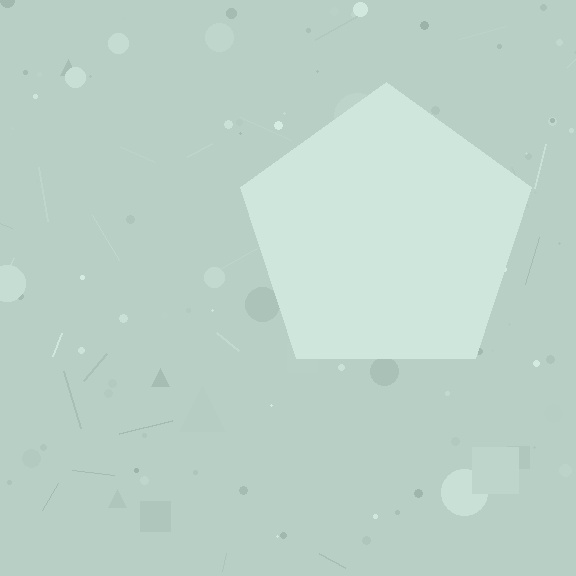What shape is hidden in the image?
A pentagon is hidden in the image.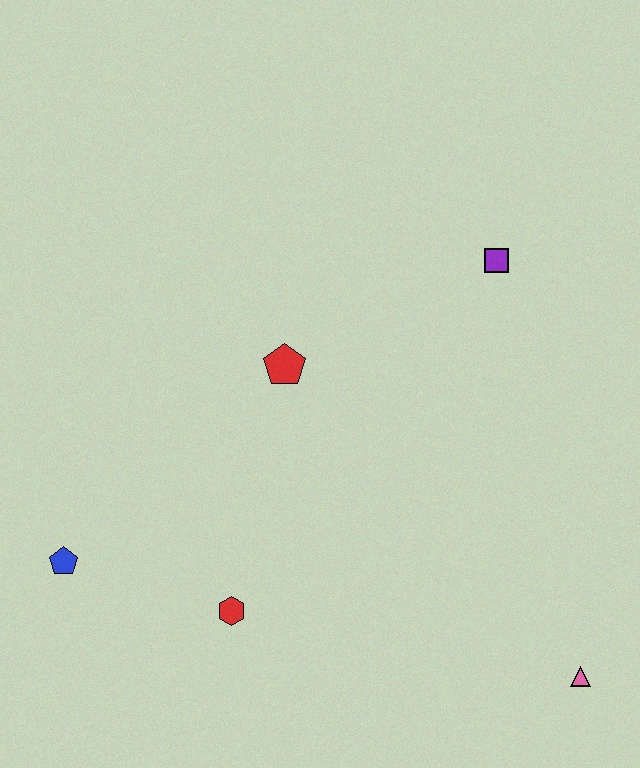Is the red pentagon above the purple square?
No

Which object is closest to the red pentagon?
The purple square is closest to the red pentagon.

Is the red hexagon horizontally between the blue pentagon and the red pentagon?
Yes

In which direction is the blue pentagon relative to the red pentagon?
The blue pentagon is to the left of the red pentagon.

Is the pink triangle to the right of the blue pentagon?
Yes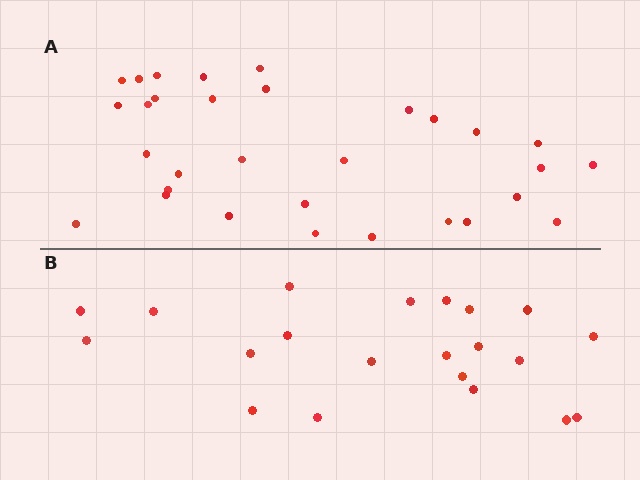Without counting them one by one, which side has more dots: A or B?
Region A (the top region) has more dots.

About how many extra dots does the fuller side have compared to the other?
Region A has roughly 10 or so more dots than region B.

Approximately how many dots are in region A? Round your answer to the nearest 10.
About 30 dots. (The exact count is 31, which rounds to 30.)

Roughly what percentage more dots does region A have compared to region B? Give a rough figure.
About 50% more.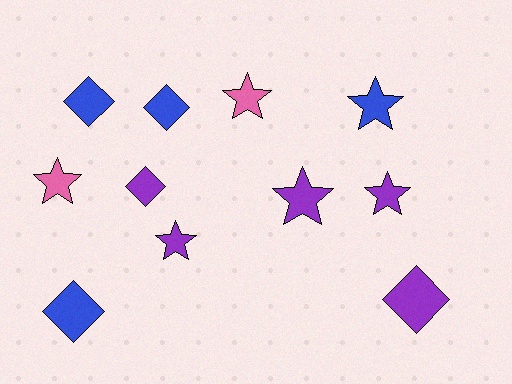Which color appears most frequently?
Purple, with 5 objects.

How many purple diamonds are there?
There are 2 purple diamonds.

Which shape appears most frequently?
Star, with 6 objects.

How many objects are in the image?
There are 11 objects.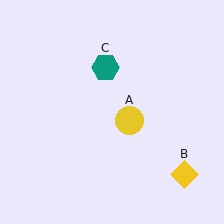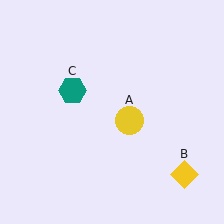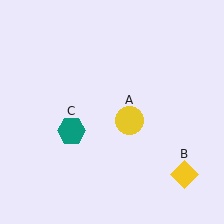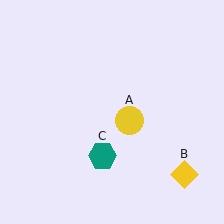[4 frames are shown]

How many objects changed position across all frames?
1 object changed position: teal hexagon (object C).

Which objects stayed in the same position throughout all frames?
Yellow circle (object A) and yellow diamond (object B) remained stationary.